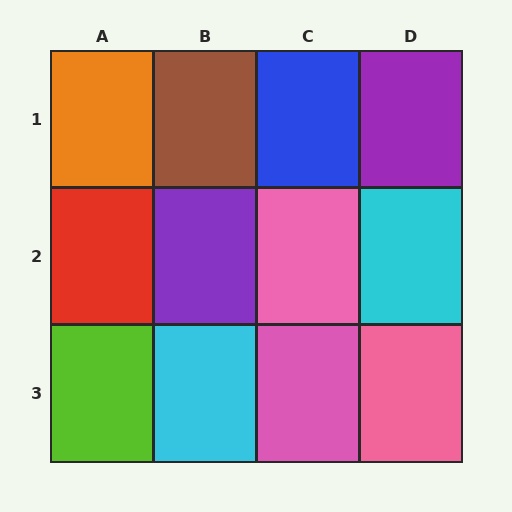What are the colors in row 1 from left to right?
Orange, brown, blue, purple.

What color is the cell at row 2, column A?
Red.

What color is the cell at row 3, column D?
Pink.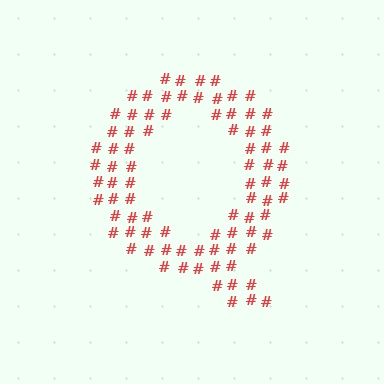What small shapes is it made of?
It is made of small hash symbols.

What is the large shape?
The large shape is the letter Q.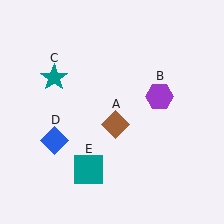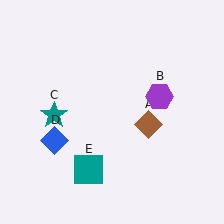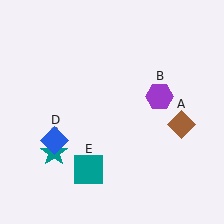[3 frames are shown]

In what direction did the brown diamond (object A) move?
The brown diamond (object A) moved right.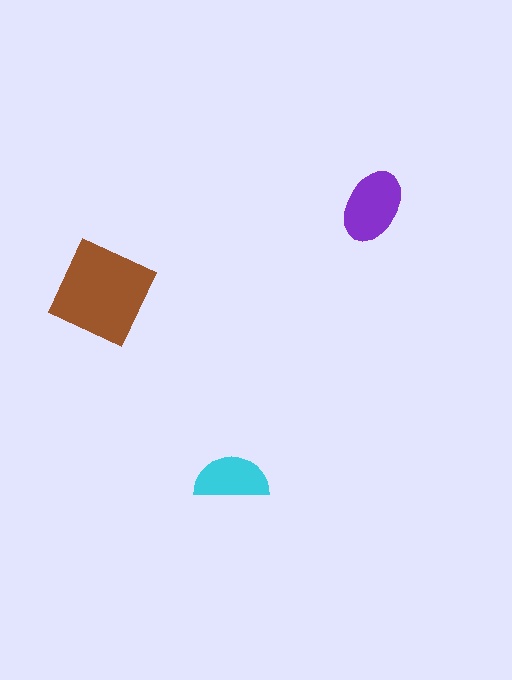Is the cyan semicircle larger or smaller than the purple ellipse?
Smaller.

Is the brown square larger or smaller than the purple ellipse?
Larger.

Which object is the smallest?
The cyan semicircle.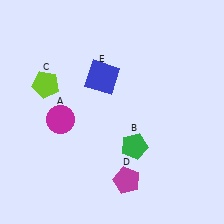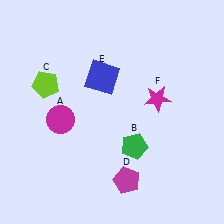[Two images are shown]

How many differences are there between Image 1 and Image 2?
There is 1 difference between the two images.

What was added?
A magenta star (F) was added in Image 2.